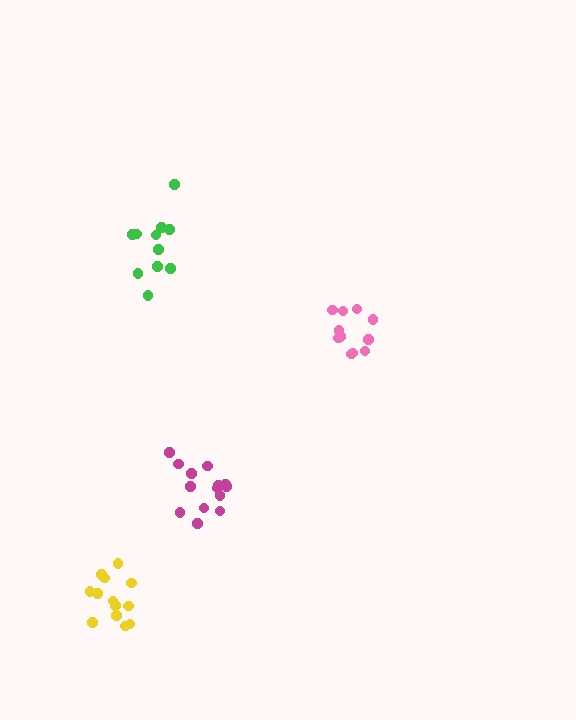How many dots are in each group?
Group 1: 11 dots, Group 2: 13 dots, Group 3: 14 dots, Group 4: 11 dots (49 total).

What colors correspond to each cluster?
The clusters are colored: green, yellow, magenta, pink.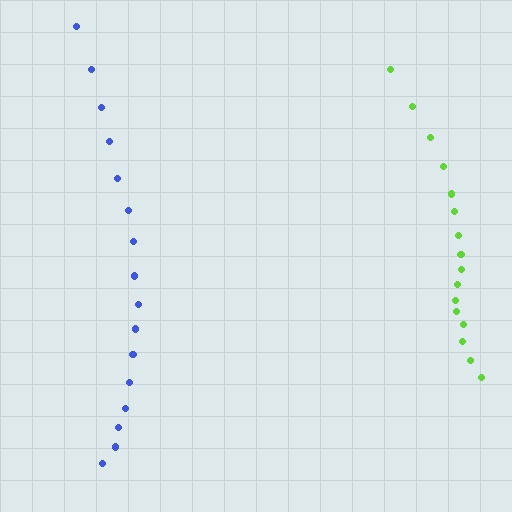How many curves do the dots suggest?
There are 2 distinct paths.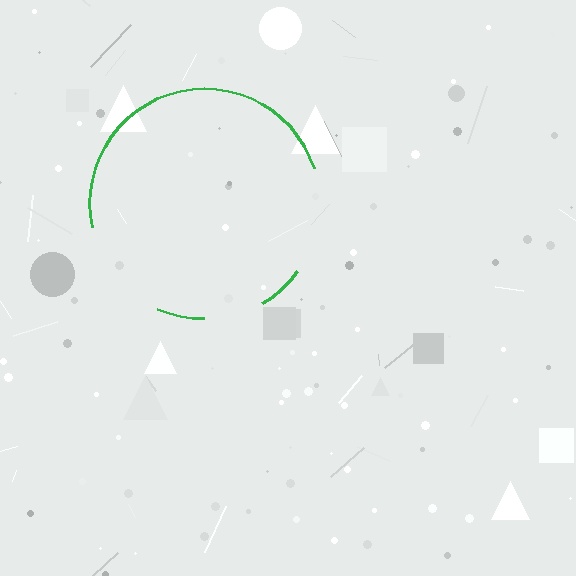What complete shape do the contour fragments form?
The contour fragments form a circle.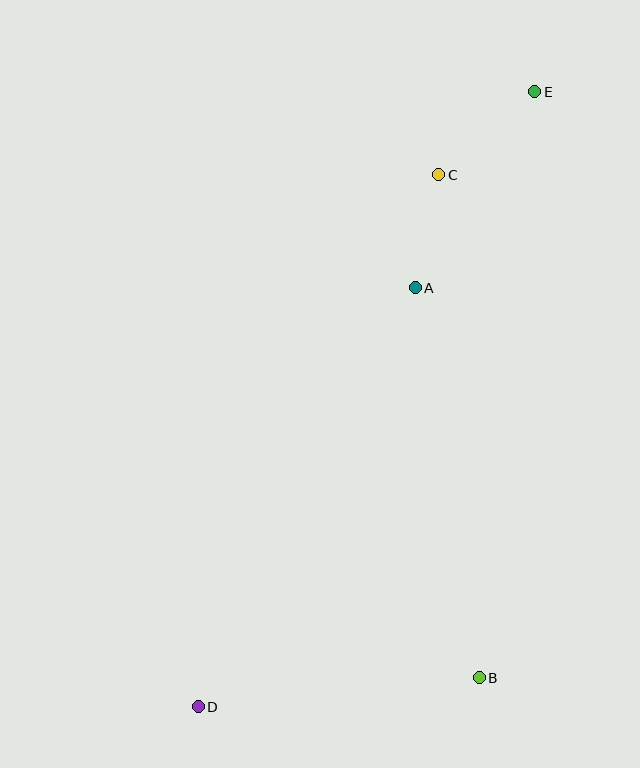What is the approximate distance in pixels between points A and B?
The distance between A and B is approximately 395 pixels.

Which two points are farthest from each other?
Points D and E are farthest from each other.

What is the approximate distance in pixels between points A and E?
The distance between A and E is approximately 230 pixels.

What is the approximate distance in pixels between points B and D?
The distance between B and D is approximately 282 pixels.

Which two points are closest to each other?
Points A and C are closest to each other.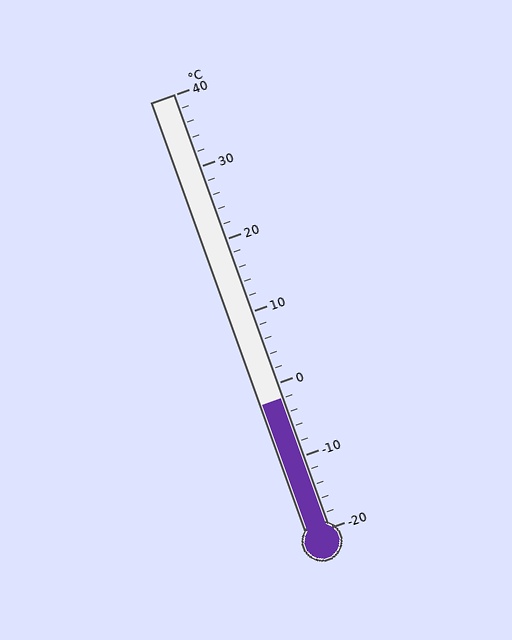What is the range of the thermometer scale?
The thermometer scale ranges from -20°C to 40°C.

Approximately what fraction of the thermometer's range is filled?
The thermometer is filled to approximately 30% of its range.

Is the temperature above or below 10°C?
The temperature is below 10°C.